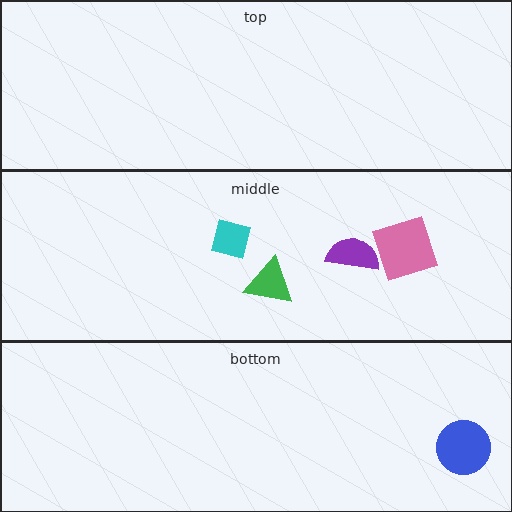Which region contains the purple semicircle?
The middle region.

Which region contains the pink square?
The middle region.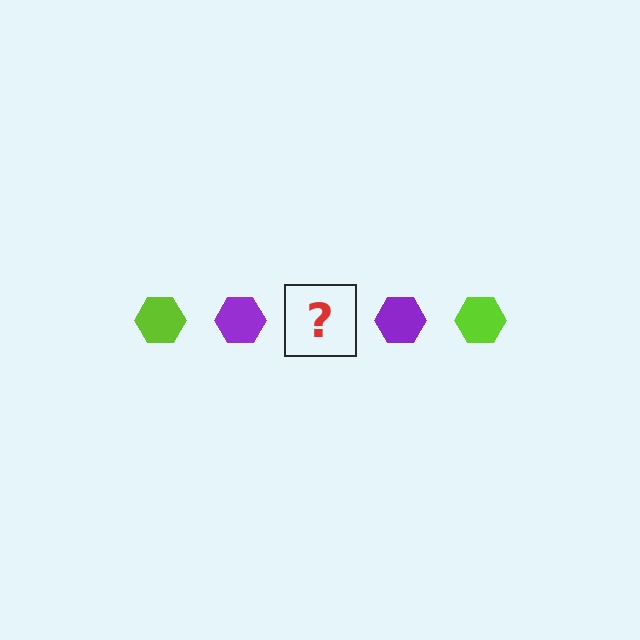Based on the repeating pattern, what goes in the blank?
The blank should be a lime hexagon.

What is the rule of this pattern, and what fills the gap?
The rule is that the pattern cycles through lime, purple hexagons. The gap should be filled with a lime hexagon.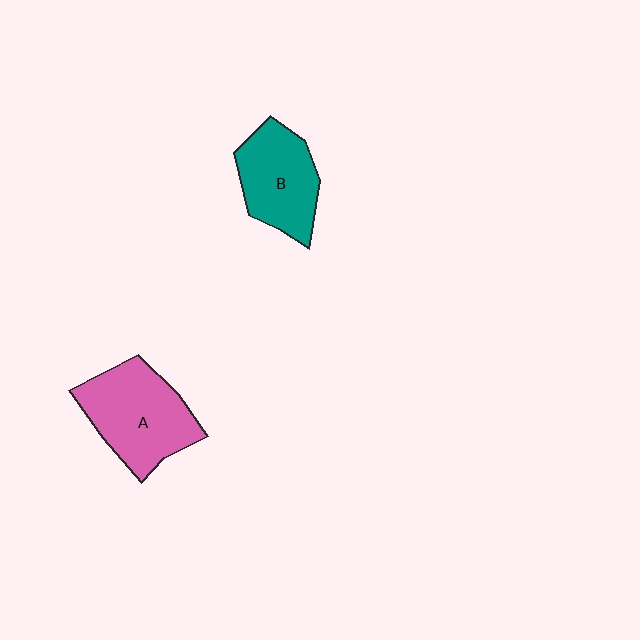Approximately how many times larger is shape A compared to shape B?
Approximately 1.2 times.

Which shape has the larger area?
Shape A (pink).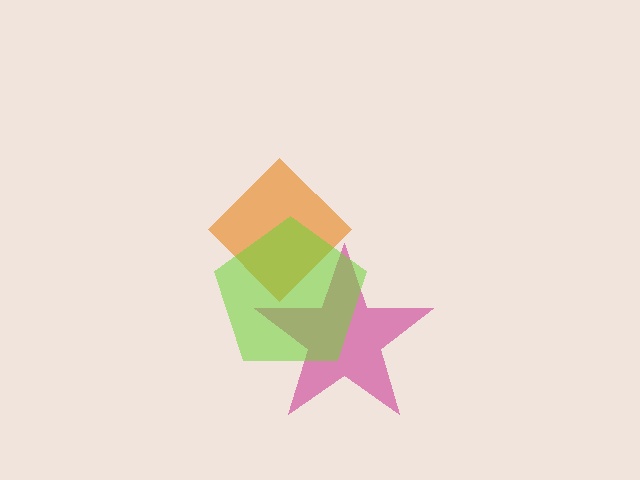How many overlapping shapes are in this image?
There are 3 overlapping shapes in the image.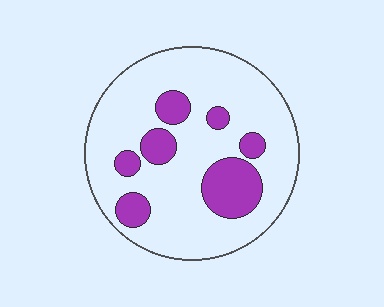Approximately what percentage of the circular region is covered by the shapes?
Approximately 20%.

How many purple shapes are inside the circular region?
7.